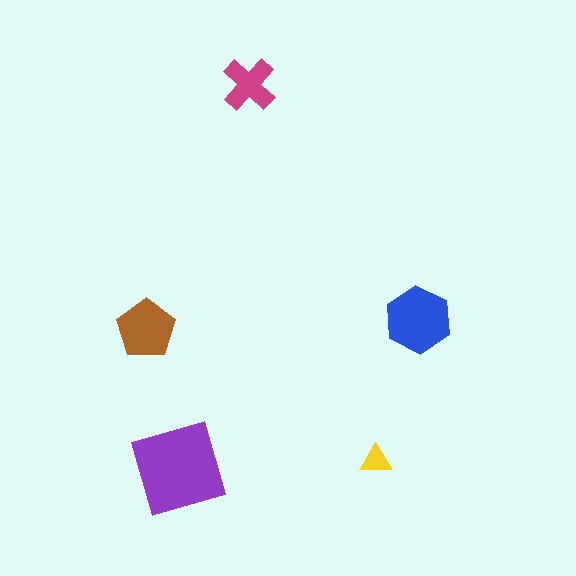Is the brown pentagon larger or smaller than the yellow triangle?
Larger.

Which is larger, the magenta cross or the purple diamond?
The purple diamond.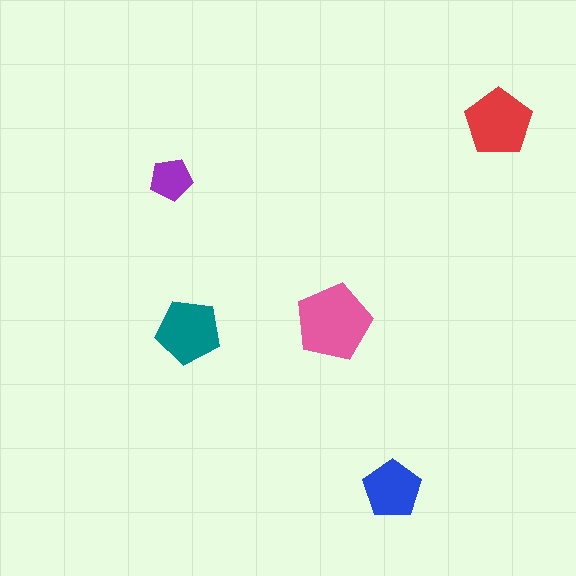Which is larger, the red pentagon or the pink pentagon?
The pink one.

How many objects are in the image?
There are 5 objects in the image.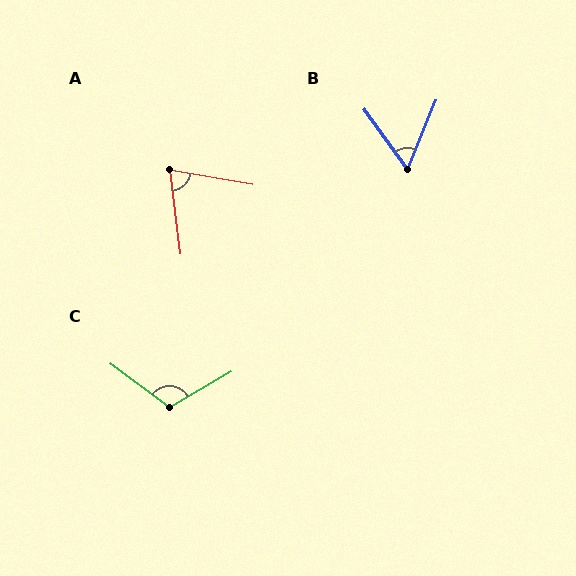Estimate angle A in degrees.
Approximately 73 degrees.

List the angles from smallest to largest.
B (58°), A (73°), C (113°).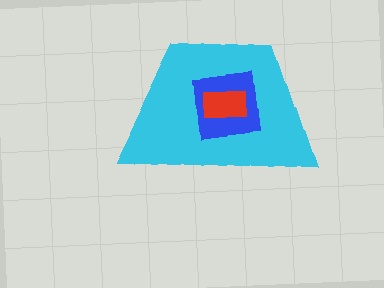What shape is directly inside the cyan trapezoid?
The blue square.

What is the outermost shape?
The cyan trapezoid.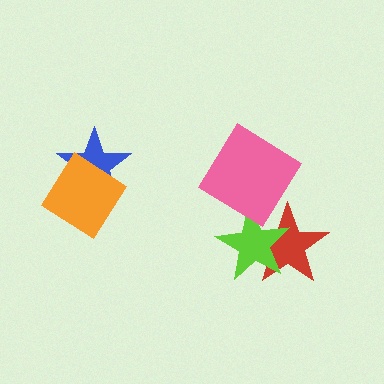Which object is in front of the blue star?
The orange diamond is in front of the blue star.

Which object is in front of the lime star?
The pink diamond is in front of the lime star.